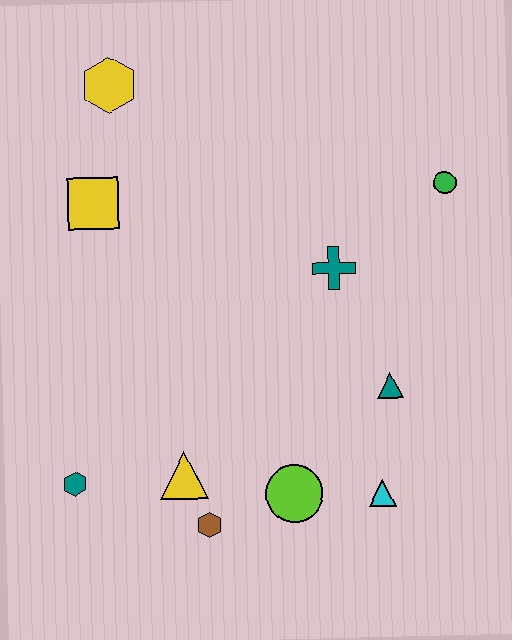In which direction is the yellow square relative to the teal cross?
The yellow square is to the left of the teal cross.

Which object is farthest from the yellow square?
The cyan triangle is farthest from the yellow square.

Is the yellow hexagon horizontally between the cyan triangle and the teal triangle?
No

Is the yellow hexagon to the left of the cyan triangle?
Yes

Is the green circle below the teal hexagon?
No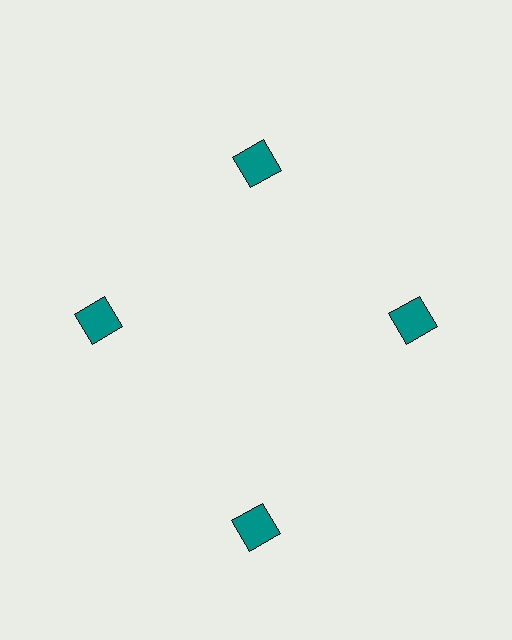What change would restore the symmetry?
The symmetry would be restored by moving it inward, back onto the ring so that all 4 squares sit at equal angles and equal distance from the center.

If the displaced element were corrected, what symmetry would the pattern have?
It would have 4-fold rotational symmetry — the pattern would map onto itself every 90 degrees.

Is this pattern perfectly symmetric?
No. The 4 teal squares are arranged in a ring, but one element near the 6 o'clock position is pushed outward from the center, breaking the 4-fold rotational symmetry.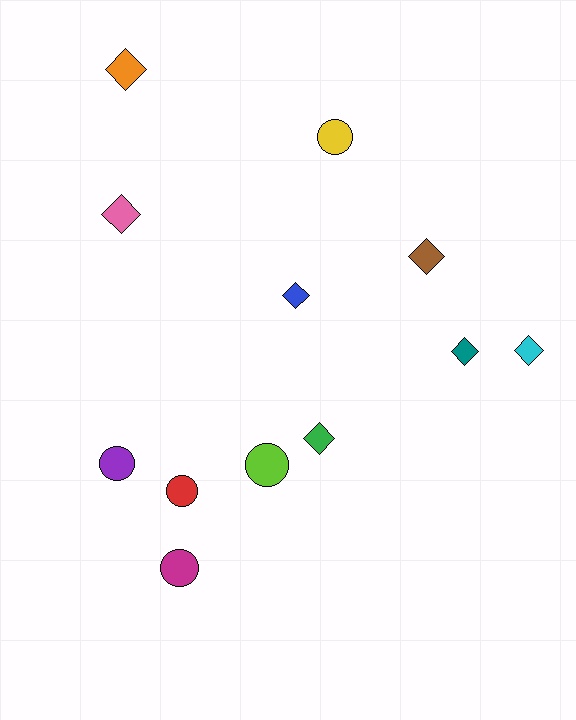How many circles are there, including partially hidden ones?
There are 5 circles.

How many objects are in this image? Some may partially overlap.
There are 12 objects.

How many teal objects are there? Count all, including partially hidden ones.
There is 1 teal object.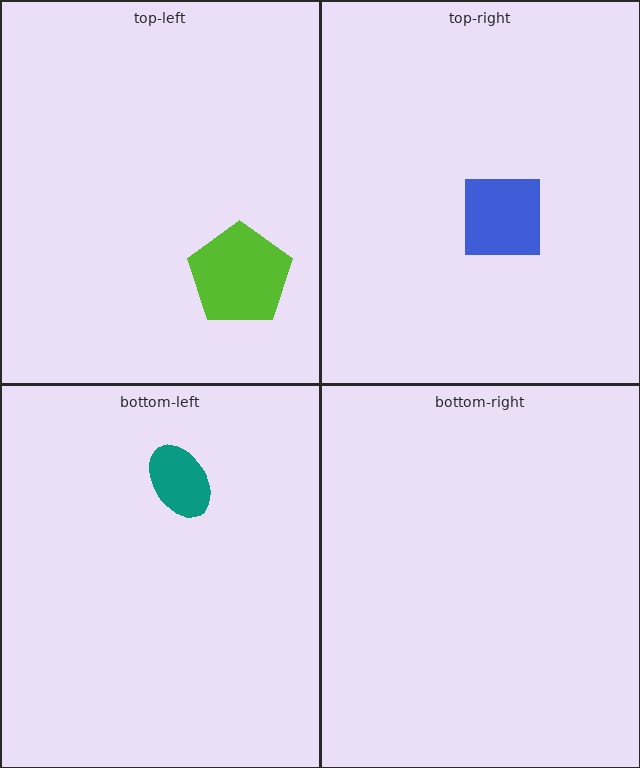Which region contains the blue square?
The top-right region.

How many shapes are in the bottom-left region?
1.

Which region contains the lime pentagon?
The top-left region.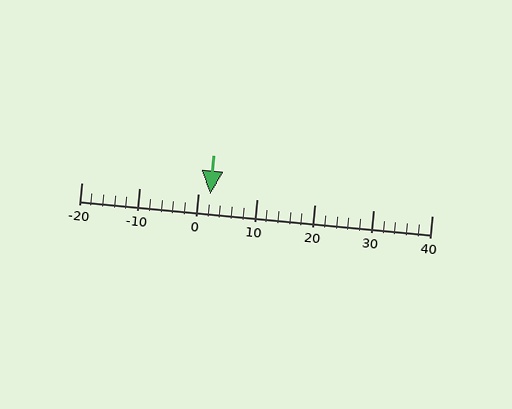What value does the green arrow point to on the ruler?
The green arrow points to approximately 2.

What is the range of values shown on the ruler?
The ruler shows values from -20 to 40.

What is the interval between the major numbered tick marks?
The major tick marks are spaced 10 units apart.